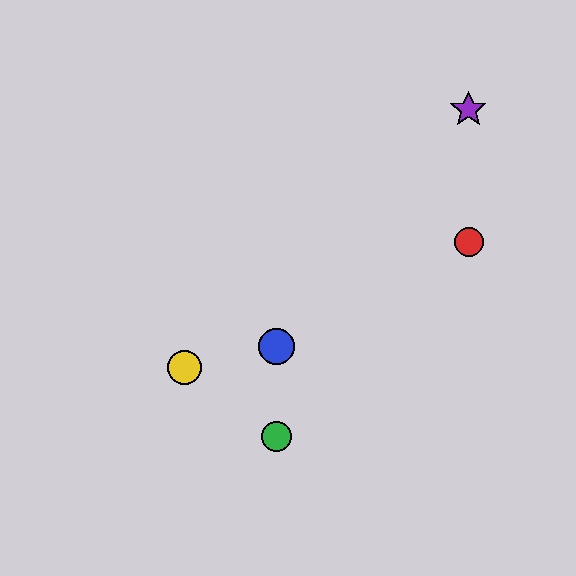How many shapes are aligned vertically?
2 shapes (the blue circle, the green circle) are aligned vertically.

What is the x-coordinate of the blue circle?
The blue circle is at x≈276.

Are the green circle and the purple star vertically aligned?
No, the green circle is at x≈276 and the purple star is at x≈468.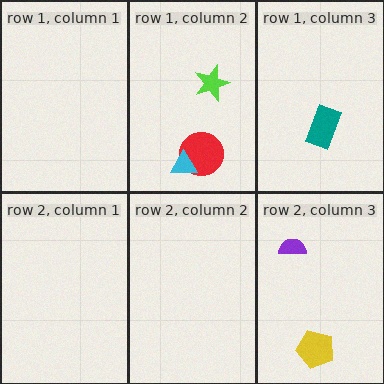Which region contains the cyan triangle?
The row 1, column 2 region.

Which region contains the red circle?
The row 1, column 2 region.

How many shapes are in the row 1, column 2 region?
3.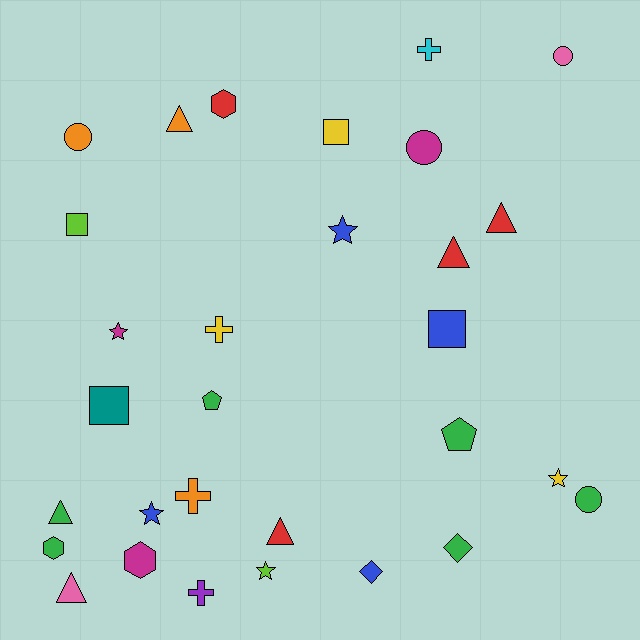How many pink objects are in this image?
There are 2 pink objects.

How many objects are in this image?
There are 30 objects.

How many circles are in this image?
There are 4 circles.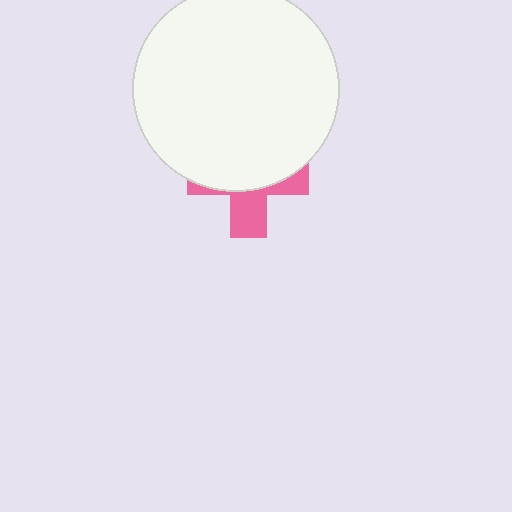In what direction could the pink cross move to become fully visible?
The pink cross could move down. That would shift it out from behind the white circle entirely.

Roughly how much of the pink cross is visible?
A small part of it is visible (roughly 37%).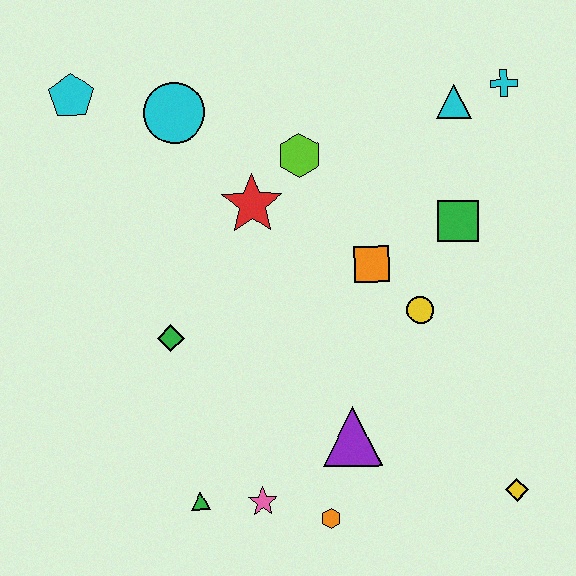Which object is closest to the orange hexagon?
The pink star is closest to the orange hexagon.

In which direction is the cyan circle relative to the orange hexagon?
The cyan circle is above the orange hexagon.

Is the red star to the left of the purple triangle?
Yes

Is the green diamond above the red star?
No